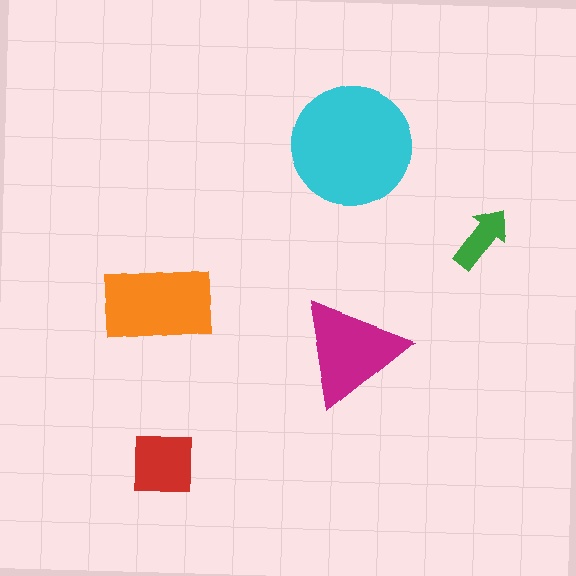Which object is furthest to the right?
The green arrow is rightmost.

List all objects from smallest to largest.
The green arrow, the red square, the magenta triangle, the orange rectangle, the cyan circle.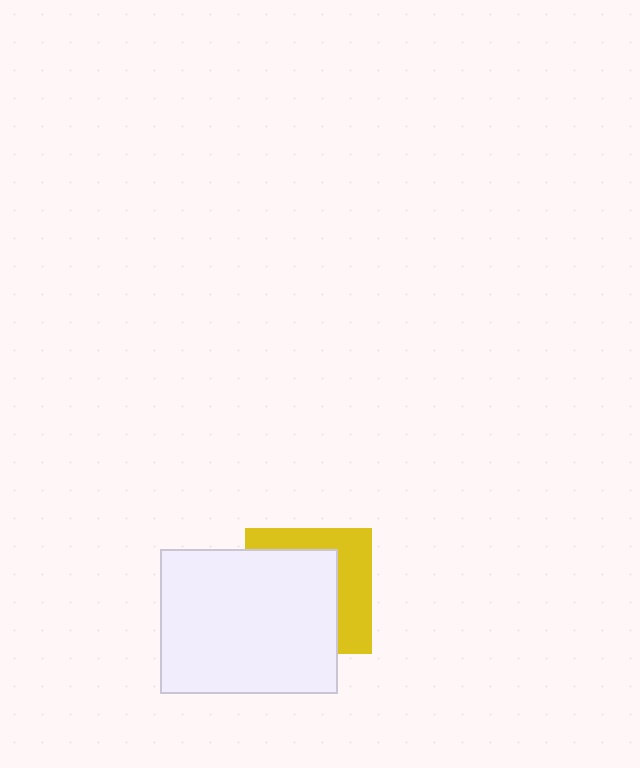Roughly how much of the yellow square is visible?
A small part of it is visible (roughly 40%).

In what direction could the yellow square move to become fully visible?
The yellow square could move toward the upper-right. That would shift it out from behind the white rectangle entirely.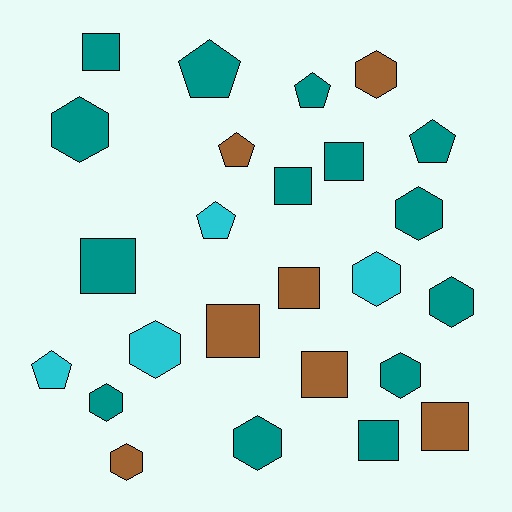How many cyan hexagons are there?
There are 2 cyan hexagons.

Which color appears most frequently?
Teal, with 14 objects.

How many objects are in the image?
There are 25 objects.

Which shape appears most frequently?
Hexagon, with 10 objects.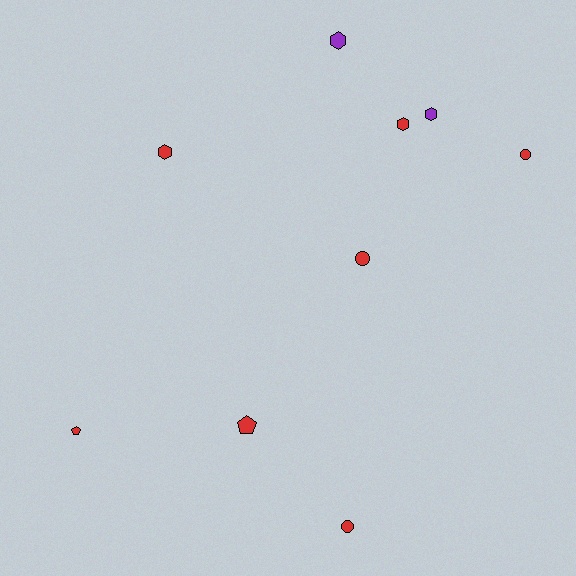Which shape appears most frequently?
Hexagon, with 4 objects.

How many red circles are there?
There are 3 red circles.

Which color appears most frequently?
Red, with 7 objects.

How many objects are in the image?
There are 9 objects.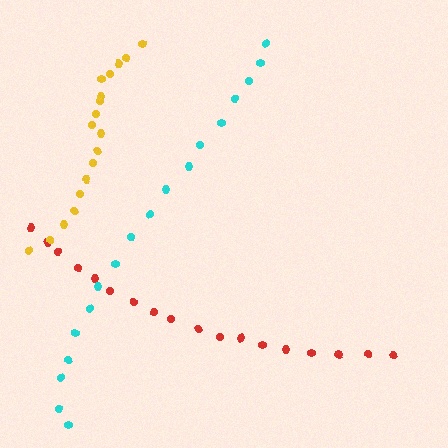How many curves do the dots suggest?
There are 3 distinct paths.